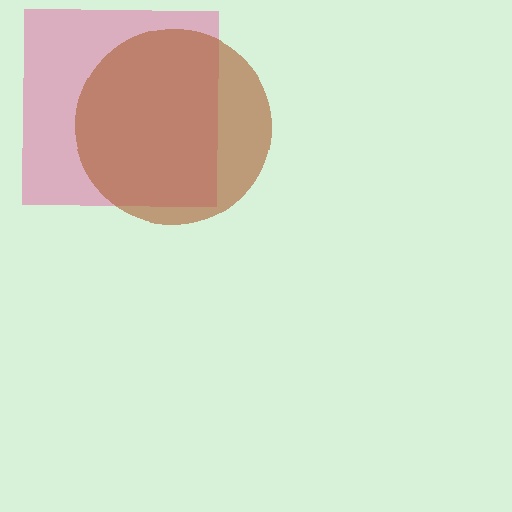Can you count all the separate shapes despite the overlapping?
Yes, there are 2 separate shapes.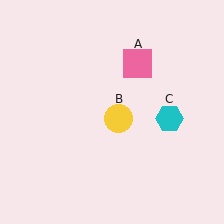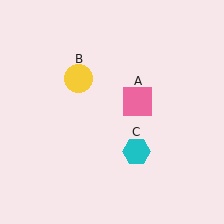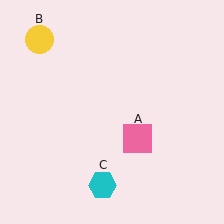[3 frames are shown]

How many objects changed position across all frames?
3 objects changed position: pink square (object A), yellow circle (object B), cyan hexagon (object C).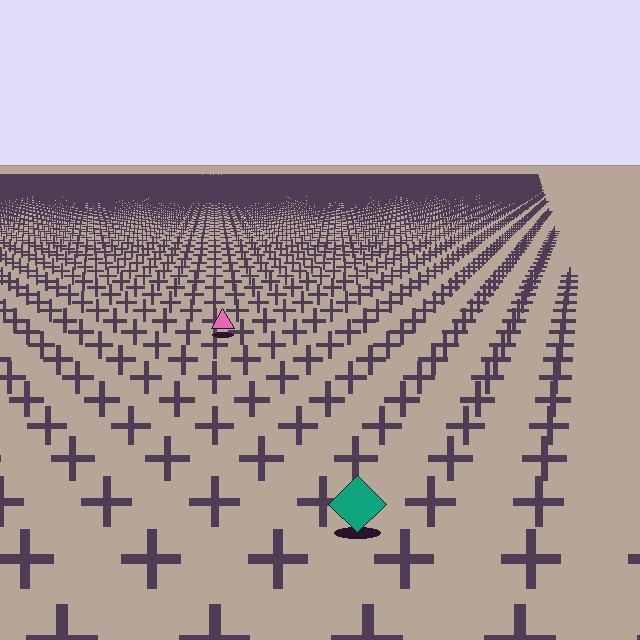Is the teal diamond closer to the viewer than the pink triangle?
Yes. The teal diamond is closer — you can tell from the texture gradient: the ground texture is coarser near it.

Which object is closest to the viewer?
The teal diamond is closest. The texture marks near it are larger and more spread out.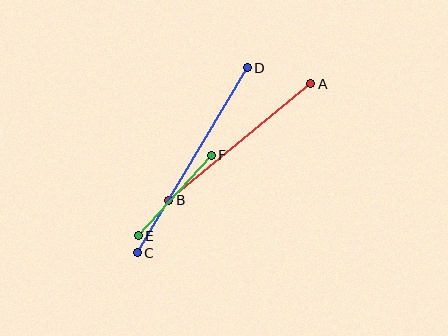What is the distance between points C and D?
The distance is approximately 215 pixels.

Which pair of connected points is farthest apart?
Points C and D are farthest apart.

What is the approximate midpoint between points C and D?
The midpoint is at approximately (192, 160) pixels.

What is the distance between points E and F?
The distance is approximately 109 pixels.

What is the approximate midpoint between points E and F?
The midpoint is at approximately (175, 196) pixels.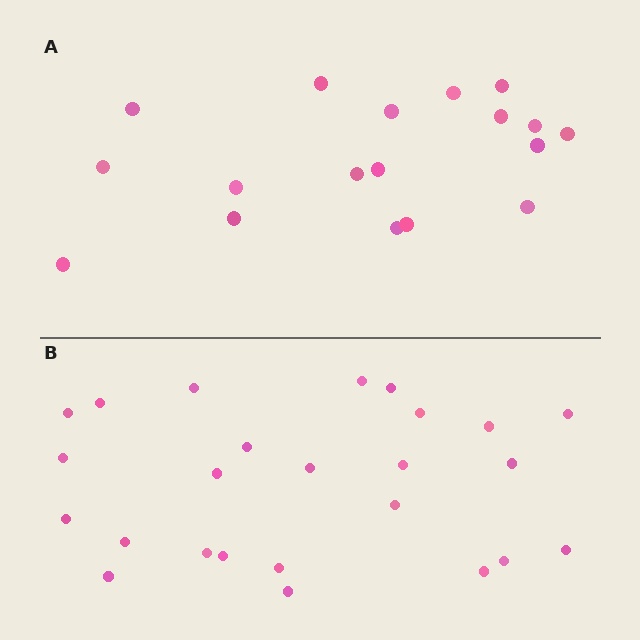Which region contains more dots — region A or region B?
Region B (the bottom region) has more dots.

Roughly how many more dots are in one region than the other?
Region B has roughly 8 or so more dots than region A.